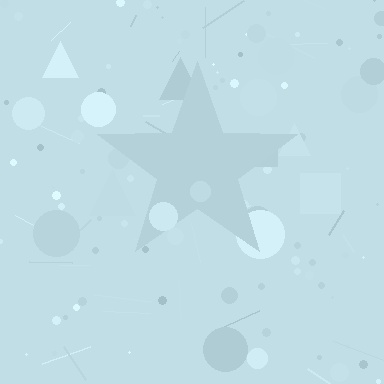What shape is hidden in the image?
A star is hidden in the image.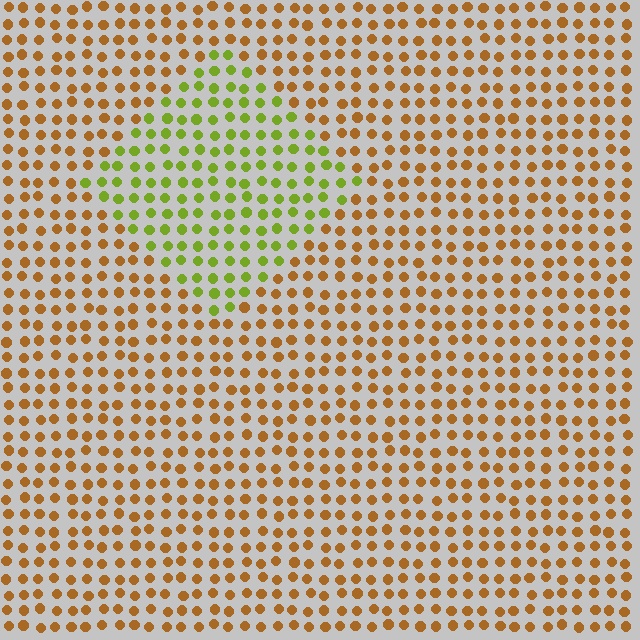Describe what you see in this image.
The image is filled with small brown elements in a uniform arrangement. A diamond-shaped region is visible where the elements are tinted to a slightly different hue, forming a subtle color boundary.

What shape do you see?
I see a diamond.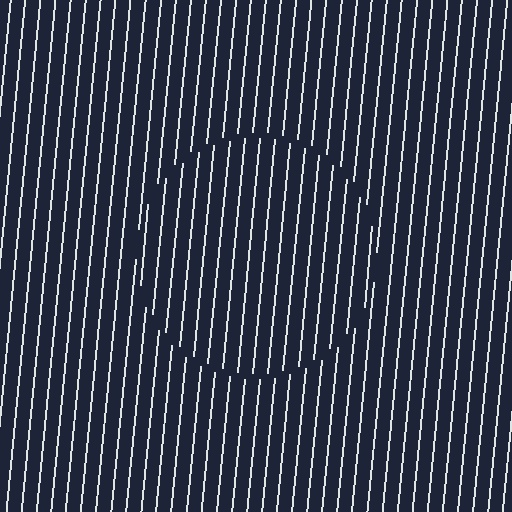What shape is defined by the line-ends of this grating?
An illusory circle. The interior of the shape contains the same grating, shifted by half a period — the contour is defined by the phase discontinuity where line-ends from the inner and outer gratings abut.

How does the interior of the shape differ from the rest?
The interior of the shape contains the same grating, shifted by half a period — the contour is defined by the phase discontinuity where line-ends from the inner and outer gratings abut.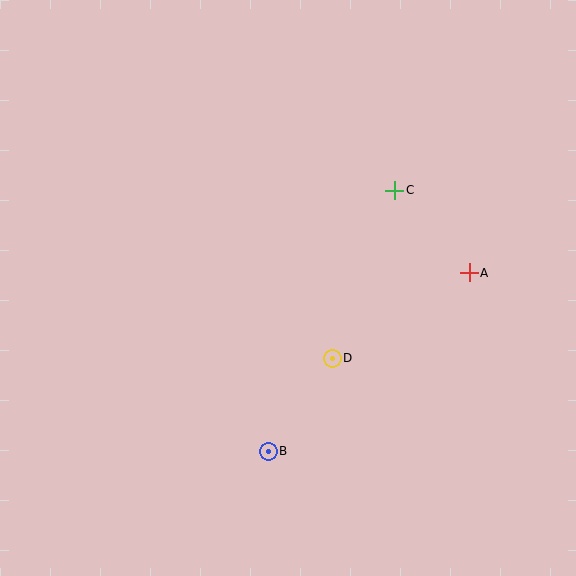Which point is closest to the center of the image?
Point D at (332, 358) is closest to the center.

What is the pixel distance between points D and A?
The distance between D and A is 162 pixels.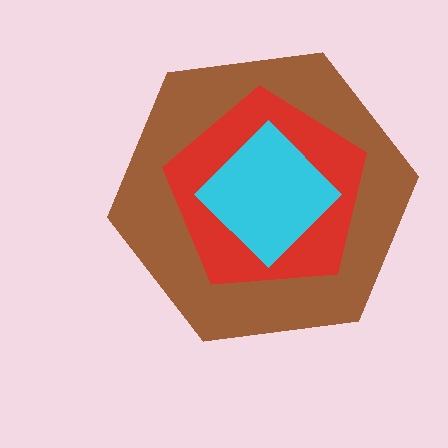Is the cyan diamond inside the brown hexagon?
Yes.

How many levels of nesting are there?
3.